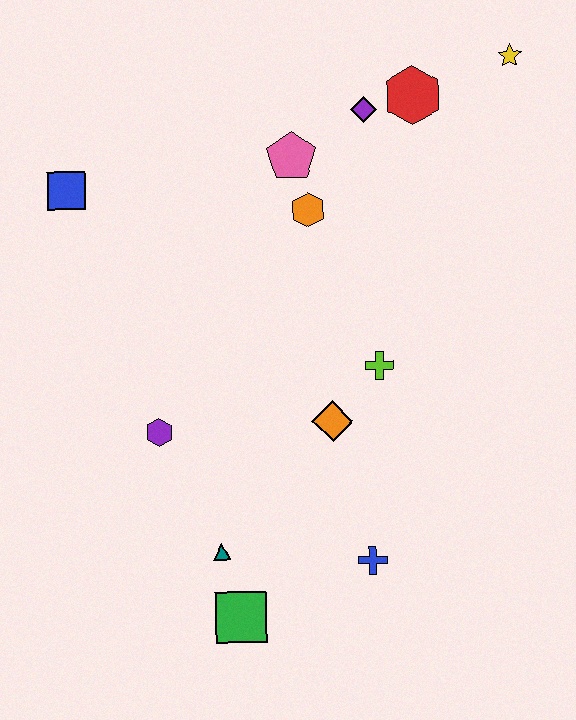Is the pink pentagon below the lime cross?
No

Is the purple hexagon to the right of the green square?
No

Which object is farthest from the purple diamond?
The green square is farthest from the purple diamond.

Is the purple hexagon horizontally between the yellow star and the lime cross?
No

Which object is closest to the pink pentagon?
The orange hexagon is closest to the pink pentagon.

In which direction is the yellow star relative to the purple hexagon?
The yellow star is above the purple hexagon.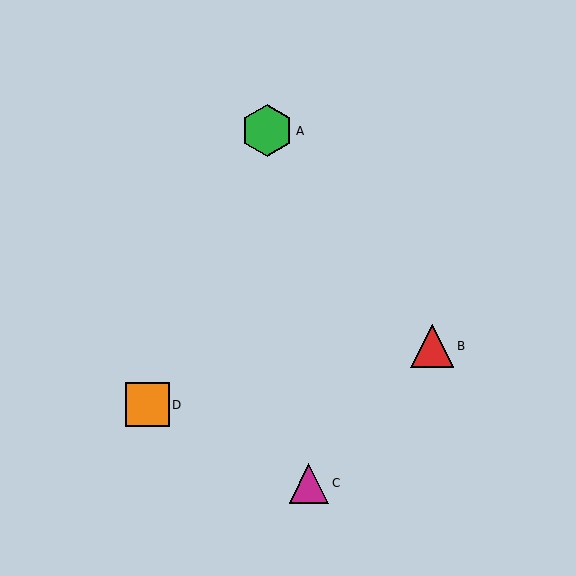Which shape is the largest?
The green hexagon (labeled A) is the largest.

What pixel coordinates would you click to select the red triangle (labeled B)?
Click at (432, 346) to select the red triangle B.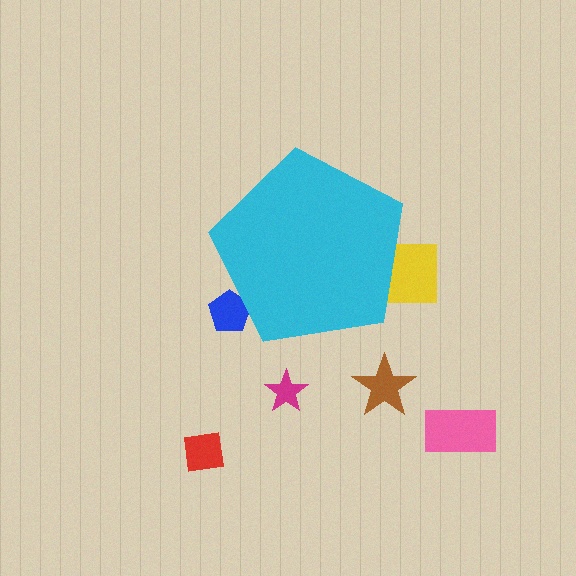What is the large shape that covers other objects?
A cyan pentagon.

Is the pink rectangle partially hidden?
No, the pink rectangle is fully visible.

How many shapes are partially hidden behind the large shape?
2 shapes are partially hidden.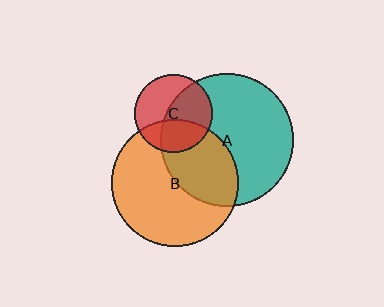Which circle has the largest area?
Circle A (teal).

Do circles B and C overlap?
Yes.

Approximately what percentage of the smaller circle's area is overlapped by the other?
Approximately 35%.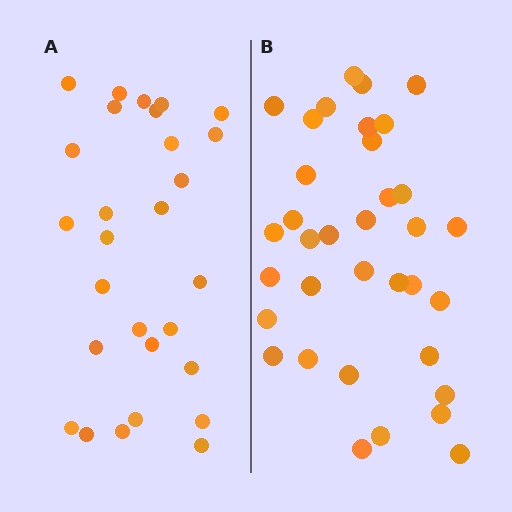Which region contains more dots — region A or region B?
Region B (the right region) has more dots.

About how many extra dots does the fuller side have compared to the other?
Region B has roughly 8 or so more dots than region A.